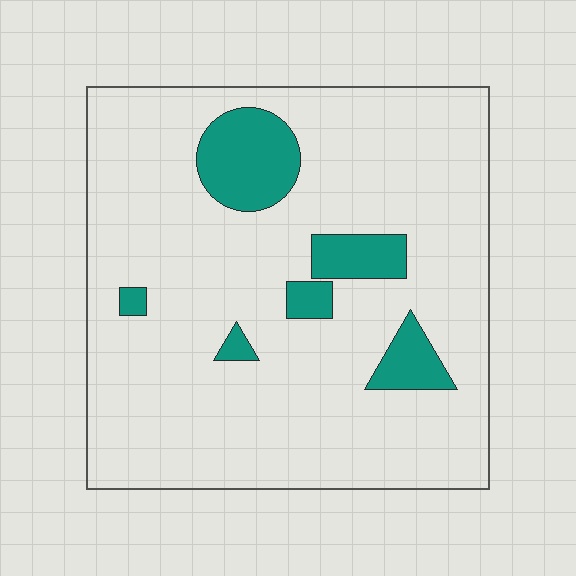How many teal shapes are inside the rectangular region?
6.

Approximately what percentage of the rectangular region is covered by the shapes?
Approximately 10%.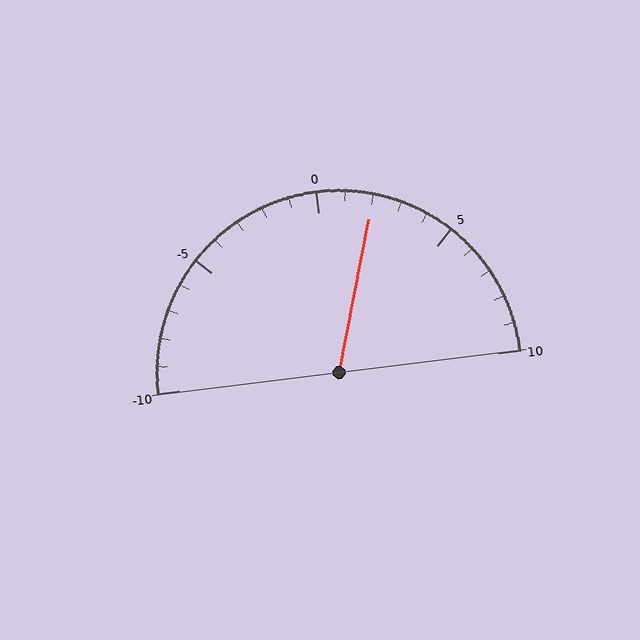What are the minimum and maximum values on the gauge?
The gauge ranges from -10 to 10.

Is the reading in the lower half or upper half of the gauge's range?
The reading is in the upper half of the range (-10 to 10).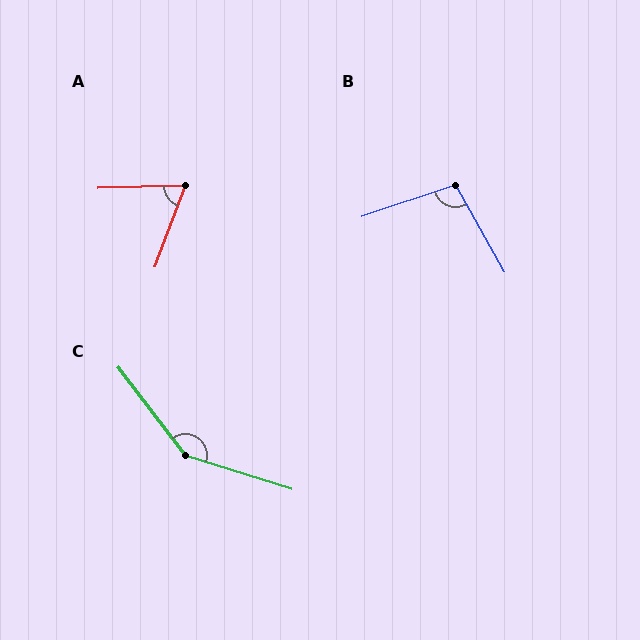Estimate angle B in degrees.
Approximately 101 degrees.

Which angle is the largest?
C, at approximately 144 degrees.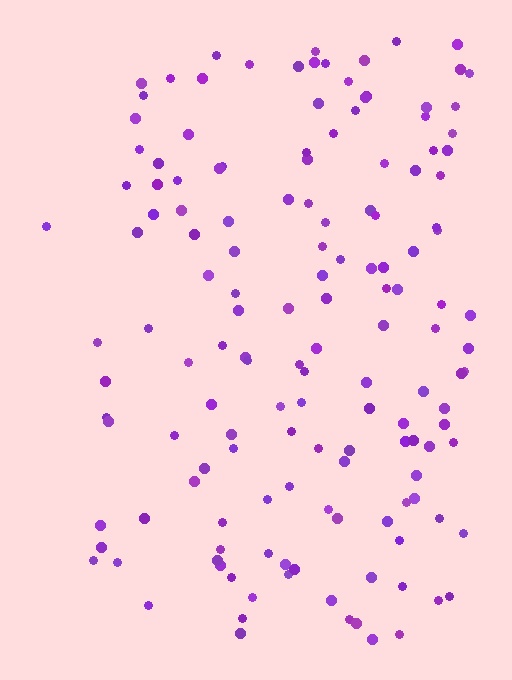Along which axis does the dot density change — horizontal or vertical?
Horizontal.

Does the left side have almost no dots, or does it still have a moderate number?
Still a moderate number, just noticeably fewer than the right.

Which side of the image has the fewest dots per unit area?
The left.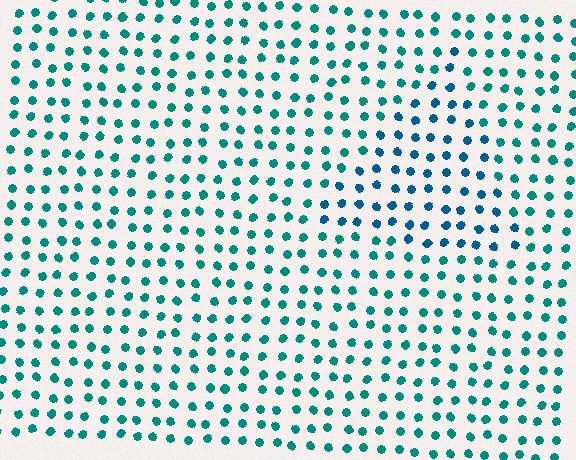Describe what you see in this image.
The image is filled with small teal elements in a uniform arrangement. A triangle-shaped region is visible where the elements are tinted to a slightly different hue, forming a subtle color boundary.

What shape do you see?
I see a triangle.